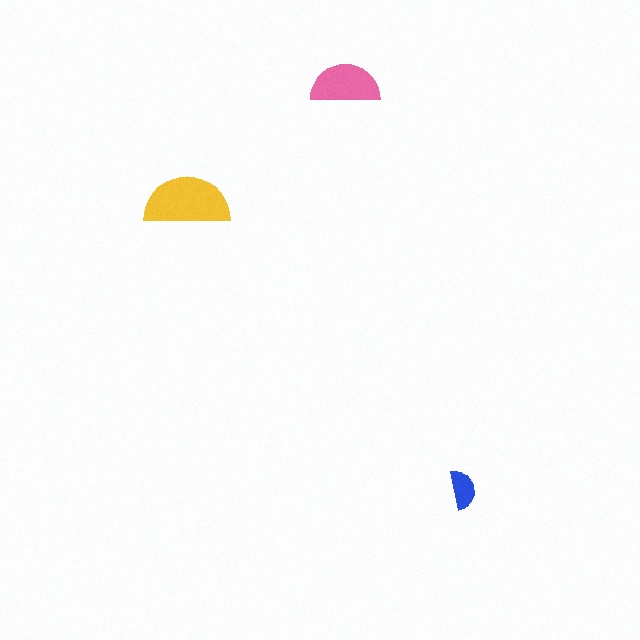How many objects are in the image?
There are 3 objects in the image.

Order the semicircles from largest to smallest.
the yellow one, the pink one, the blue one.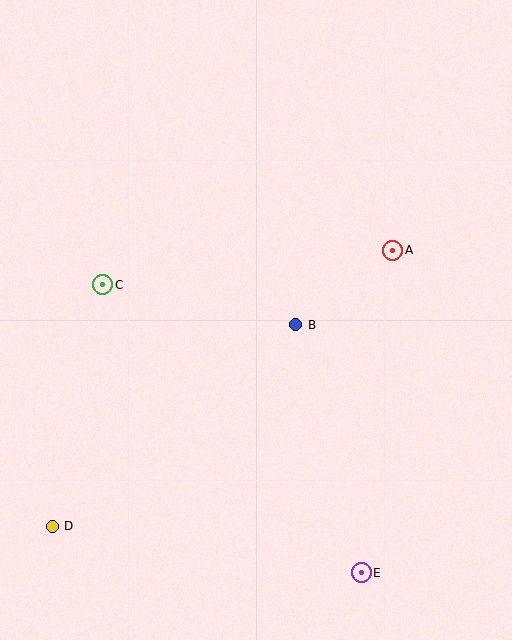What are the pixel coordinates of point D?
Point D is at (52, 526).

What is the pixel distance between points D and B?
The distance between D and B is 316 pixels.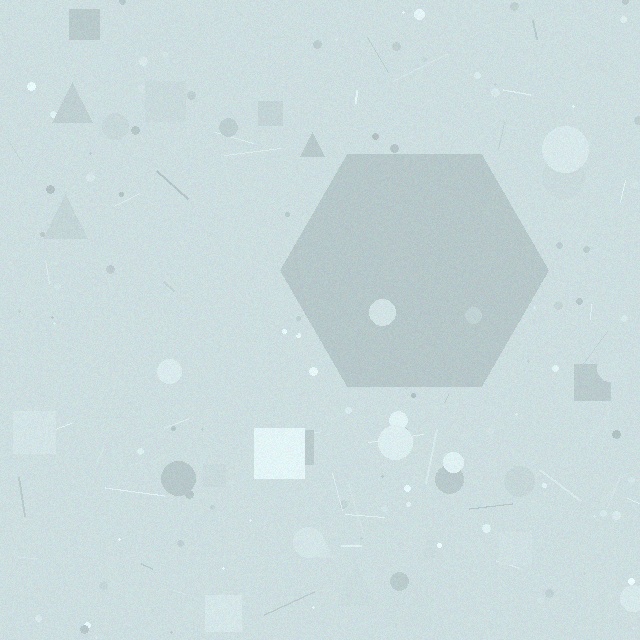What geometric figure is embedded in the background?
A hexagon is embedded in the background.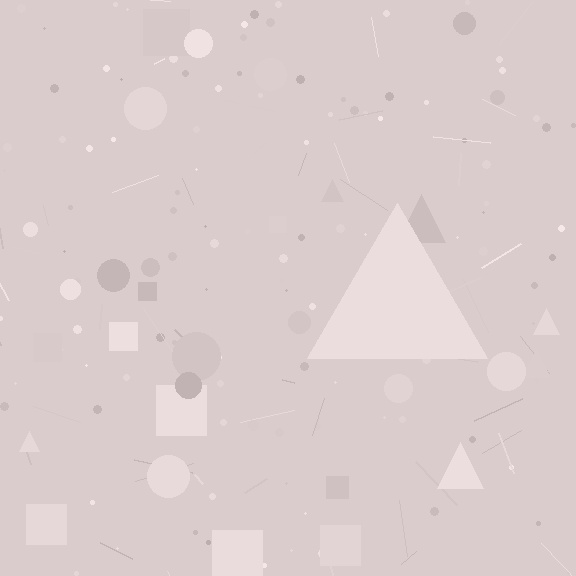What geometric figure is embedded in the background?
A triangle is embedded in the background.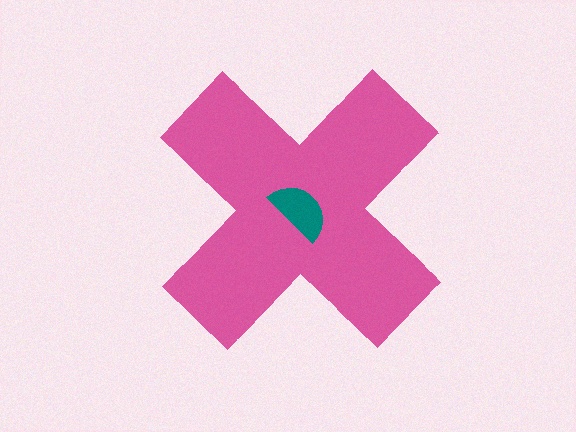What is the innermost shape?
The teal semicircle.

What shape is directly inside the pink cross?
The teal semicircle.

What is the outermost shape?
The pink cross.